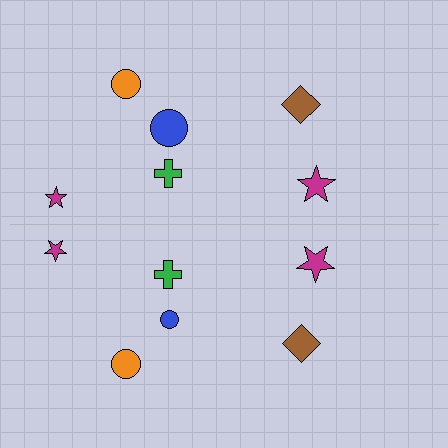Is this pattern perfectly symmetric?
No, the pattern is not perfectly symmetric. The blue circle on the bottom side has a different size than its mirror counterpart.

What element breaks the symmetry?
The blue circle on the bottom side has a different size than its mirror counterpart.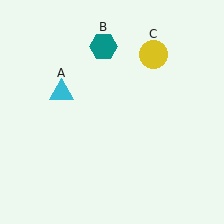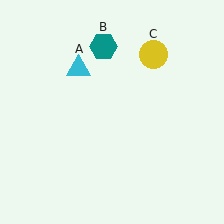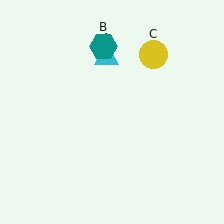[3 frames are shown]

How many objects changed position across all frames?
1 object changed position: cyan triangle (object A).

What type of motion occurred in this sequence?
The cyan triangle (object A) rotated clockwise around the center of the scene.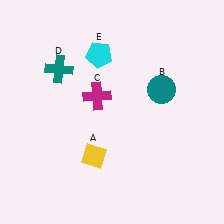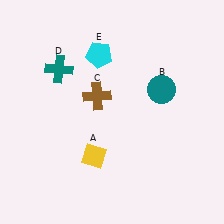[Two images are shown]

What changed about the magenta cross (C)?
In Image 1, C is magenta. In Image 2, it changed to brown.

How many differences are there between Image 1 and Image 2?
There is 1 difference between the two images.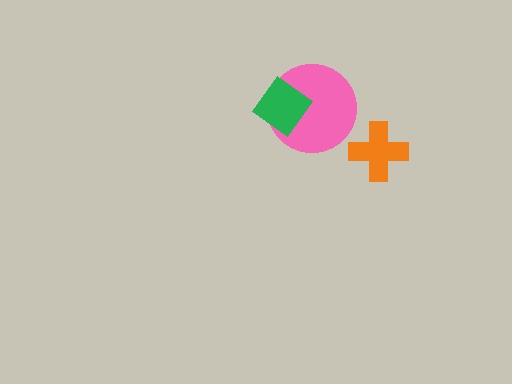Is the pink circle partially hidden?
Yes, it is partially covered by another shape.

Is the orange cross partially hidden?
No, no other shape covers it.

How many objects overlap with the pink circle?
1 object overlaps with the pink circle.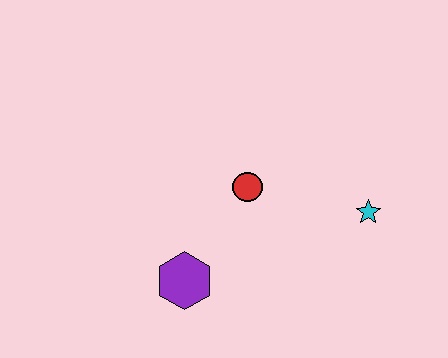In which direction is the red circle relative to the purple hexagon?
The red circle is above the purple hexagon.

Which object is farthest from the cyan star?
The purple hexagon is farthest from the cyan star.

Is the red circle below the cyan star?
No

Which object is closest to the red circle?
The purple hexagon is closest to the red circle.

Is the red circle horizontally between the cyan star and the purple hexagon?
Yes